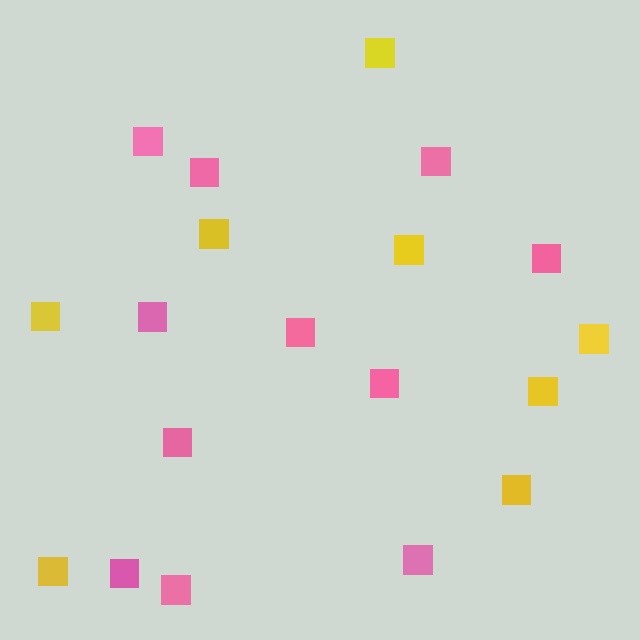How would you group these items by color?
There are 2 groups: one group of yellow squares (8) and one group of pink squares (11).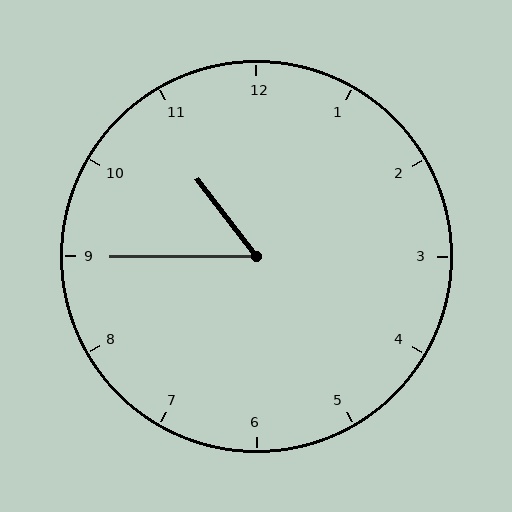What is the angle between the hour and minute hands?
Approximately 52 degrees.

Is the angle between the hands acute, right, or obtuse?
It is acute.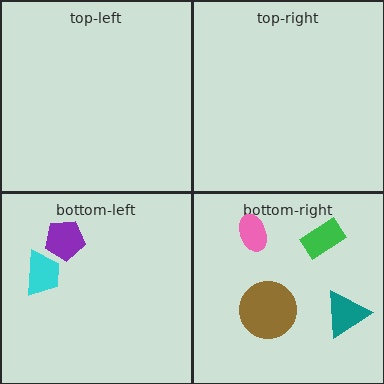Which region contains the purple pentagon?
The bottom-left region.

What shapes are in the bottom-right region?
The pink ellipse, the brown circle, the teal triangle, the green rectangle.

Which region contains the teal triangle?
The bottom-right region.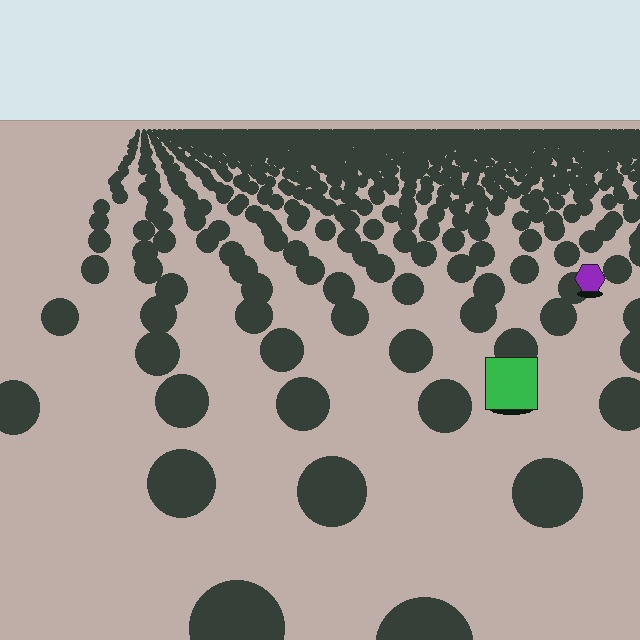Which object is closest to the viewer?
The green square is closest. The texture marks near it are larger and more spread out.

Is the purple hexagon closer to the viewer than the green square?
No. The green square is closer — you can tell from the texture gradient: the ground texture is coarser near it.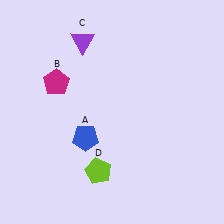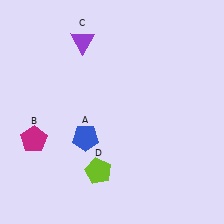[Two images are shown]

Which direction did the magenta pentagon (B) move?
The magenta pentagon (B) moved down.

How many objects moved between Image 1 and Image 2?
1 object moved between the two images.